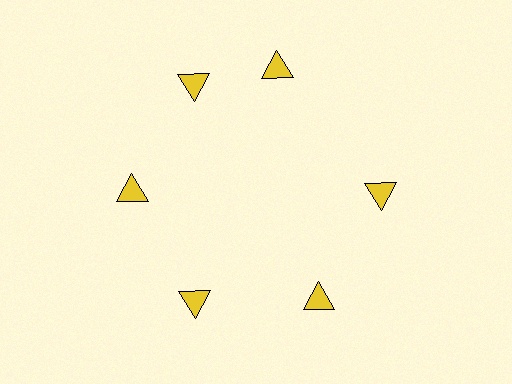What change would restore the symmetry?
The symmetry would be restored by rotating it back into even spacing with its neighbors so that all 6 triangles sit at equal angles and equal distance from the center.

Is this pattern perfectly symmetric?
No. The 6 yellow triangles are arranged in a ring, but one element near the 1 o'clock position is rotated out of alignment along the ring, breaking the 6-fold rotational symmetry.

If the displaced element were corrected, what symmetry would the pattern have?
It would have 6-fold rotational symmetry — the pattern would map onto itself every 60 degrees.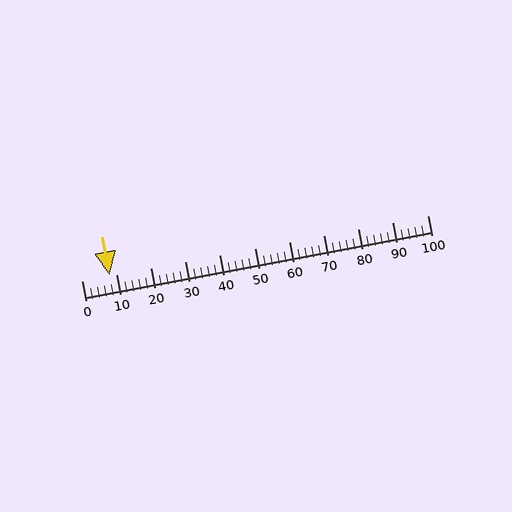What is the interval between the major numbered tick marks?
The major tick marks are spaced 10 units apart.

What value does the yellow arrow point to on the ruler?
The yellow arrow points to approximately 8.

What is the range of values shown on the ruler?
The ruler shows values from 0 to 100.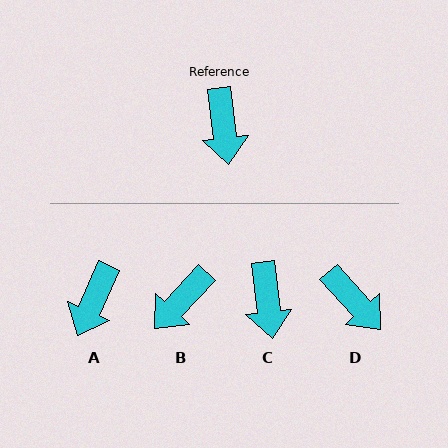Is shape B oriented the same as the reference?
No, it is off by about 50 degrees.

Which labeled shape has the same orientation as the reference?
C.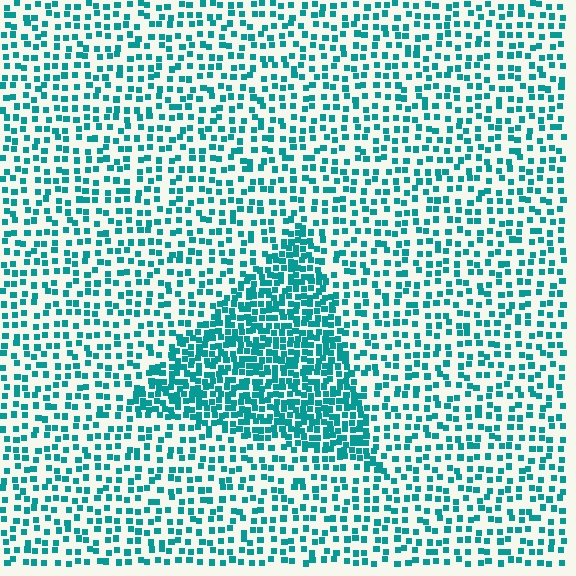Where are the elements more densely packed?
The elements are more densely packed inside the triangle boundary.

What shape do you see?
I see a triangle.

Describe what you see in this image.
The image contains small teal elements arranged at two different densities. A triangle-shaped region is visible where the elements are more densely packed than the surrounding area.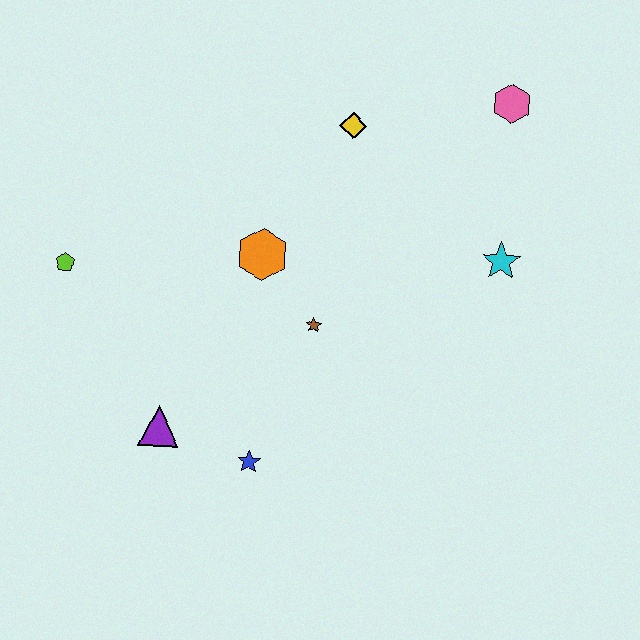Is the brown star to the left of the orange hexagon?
No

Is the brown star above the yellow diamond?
No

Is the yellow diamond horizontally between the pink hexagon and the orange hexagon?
Yes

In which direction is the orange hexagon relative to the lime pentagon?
The orange hexagon is to the right of the lime pentagon.